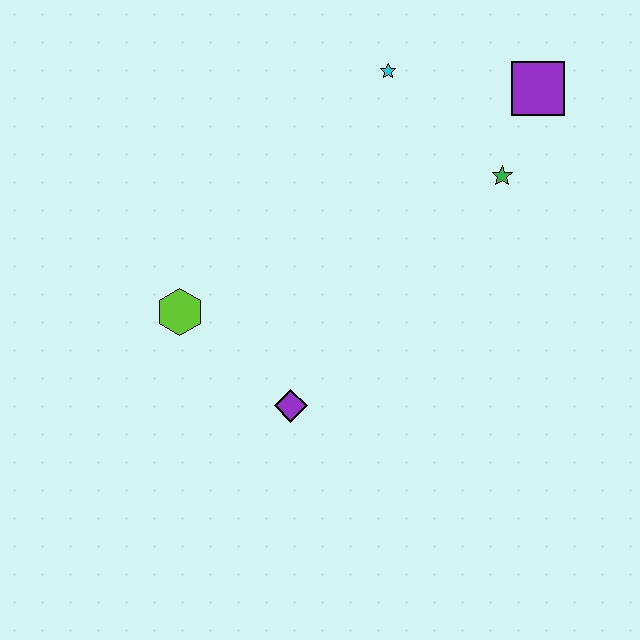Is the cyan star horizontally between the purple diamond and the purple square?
Yes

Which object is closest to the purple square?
The green star is closest to the purple square.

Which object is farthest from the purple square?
The lime hexagon is farthest from the purple square.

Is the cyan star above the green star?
Yes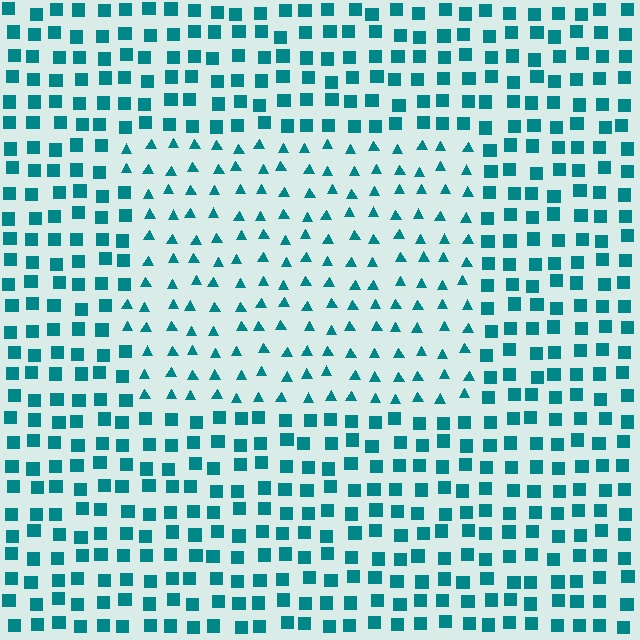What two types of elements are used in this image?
The image uses triangles inside the rectangle region and squares outside it.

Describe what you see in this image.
The image is filled with small teal elements arranged in a uniform grid. A rectangle-shaped region contains triangles, while the surrounding area contains squares. The boundary is defined purely by the change in element shape.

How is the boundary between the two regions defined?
The boundary is defined by a change in element shape: triangles inside vs. squares outside. All elements share the same color and spacing.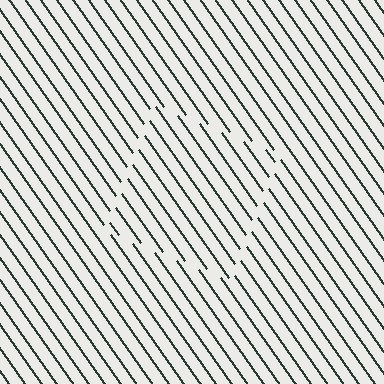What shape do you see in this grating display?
An illusory square. The interior of the shape contains the same grating, shifted by half a period — the contour is defined by the phase discontinuity where line-ends from the inner and outer gratings abut.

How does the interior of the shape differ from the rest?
The interior of the shape contains the same grating, shifted by half a period — the contour is defined by the phase discontinuity where line-ends from the inner and outer gratings abut.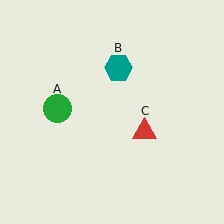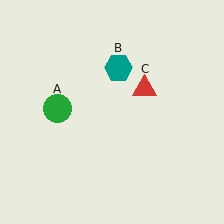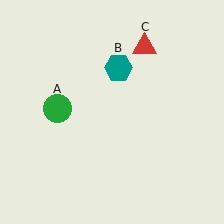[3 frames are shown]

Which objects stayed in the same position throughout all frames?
Green circle (object A) and teal hexagon (object B) remained stationary.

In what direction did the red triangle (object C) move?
The red triangle (object C) moved up.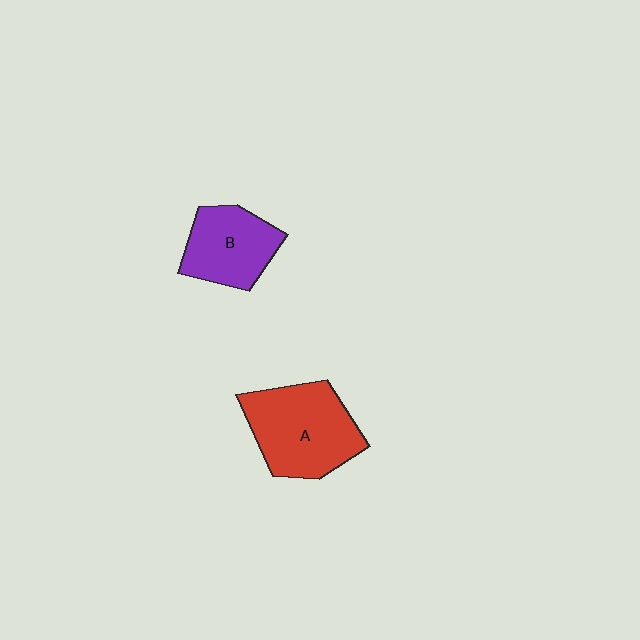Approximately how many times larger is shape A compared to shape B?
Approximately 1.4 times.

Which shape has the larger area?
Shape A (red).